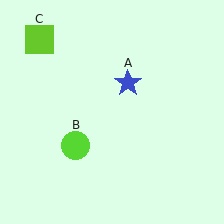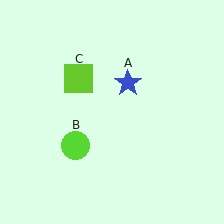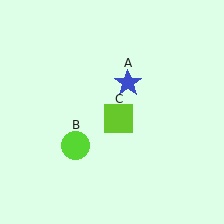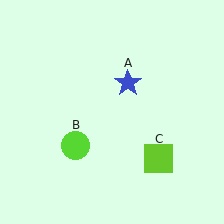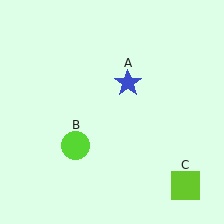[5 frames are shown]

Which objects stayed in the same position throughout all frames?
Blue star (object A) and lime circle (object B) remained stationary.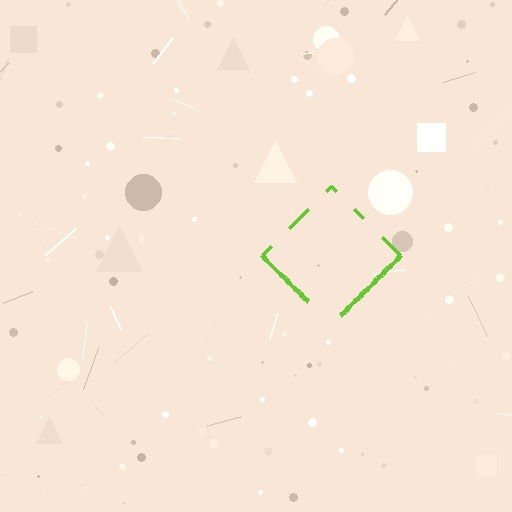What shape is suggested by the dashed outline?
The dashed outline suggests a diamond.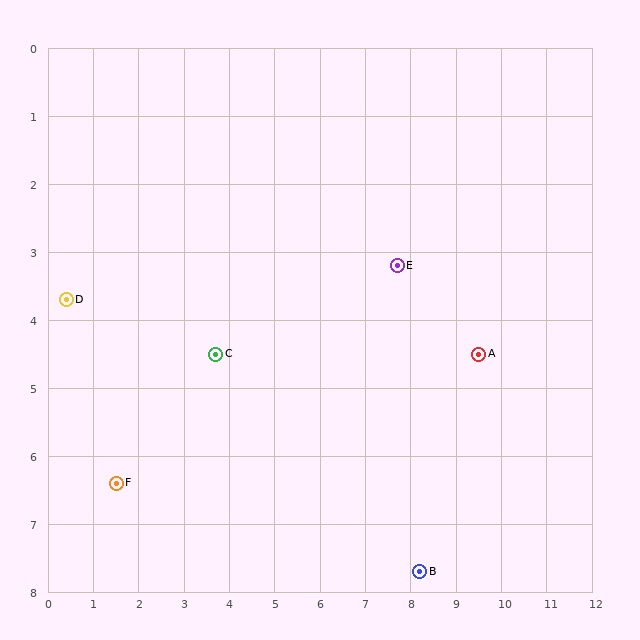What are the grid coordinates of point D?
Point D is at approximately (0.4, 3.7).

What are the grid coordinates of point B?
Point B is at approximately (8.2, 7.7).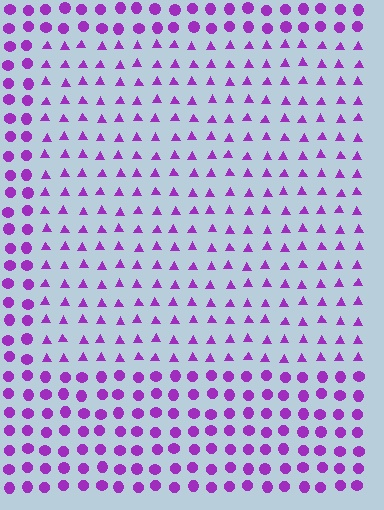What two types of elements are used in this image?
The image uses triangles inside the rectangle region and circles outside it.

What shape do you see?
I see a rectangle.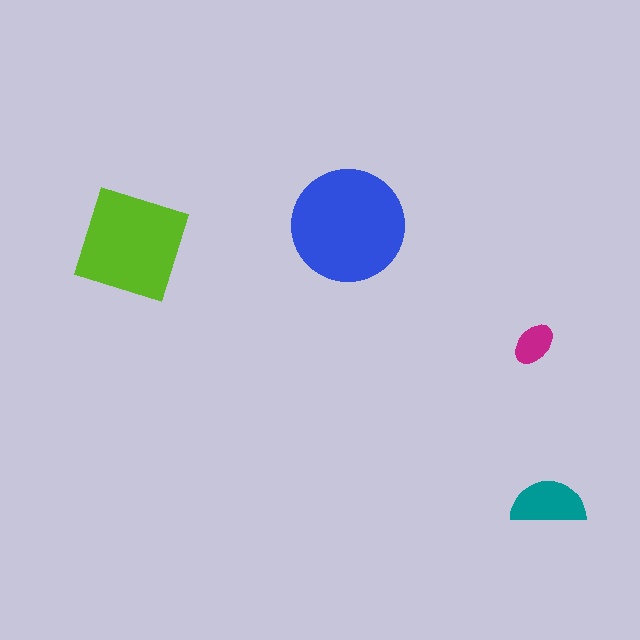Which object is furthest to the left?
The lime square is leftmost.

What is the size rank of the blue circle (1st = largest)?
1st.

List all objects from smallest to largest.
The magenta ellipse, the teal semicircle, the lime square, the blue circle.